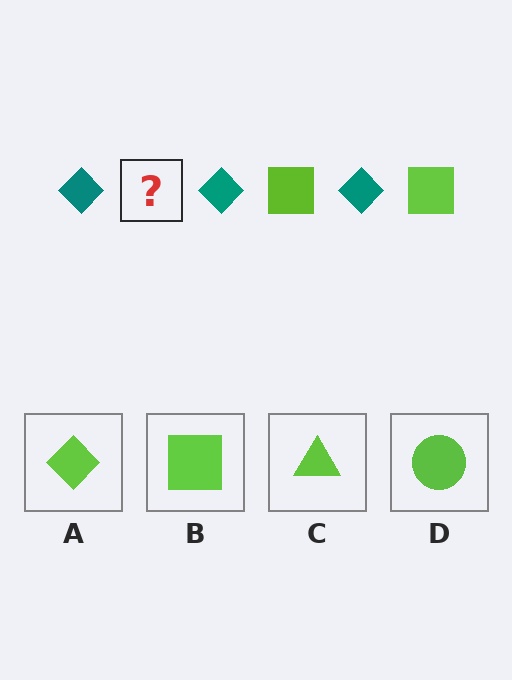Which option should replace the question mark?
Option B.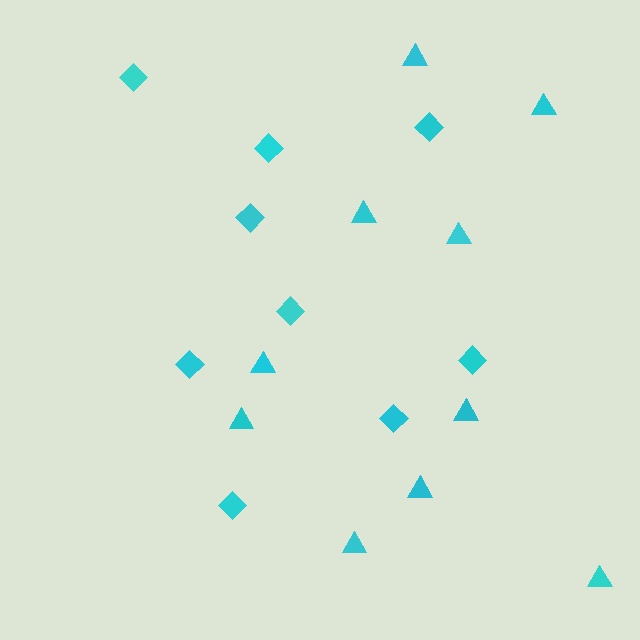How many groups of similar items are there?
There are 2 groups: one group of triangles (10) and one group of diamonds (9).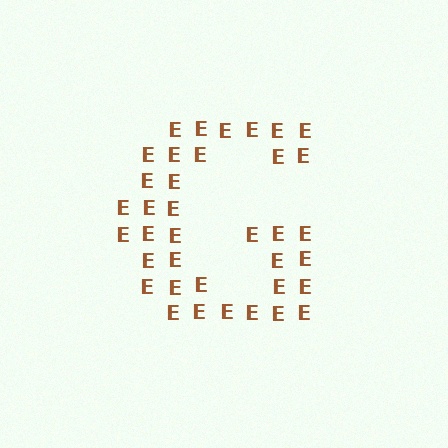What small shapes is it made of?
It is made of small letter E's.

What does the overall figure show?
The overall figure shows the letter G.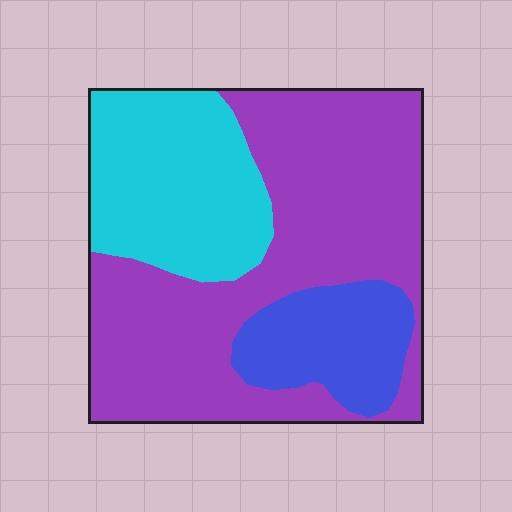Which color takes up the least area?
Blue, at roughly 15%.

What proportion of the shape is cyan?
Cyan covers 27% of the shape.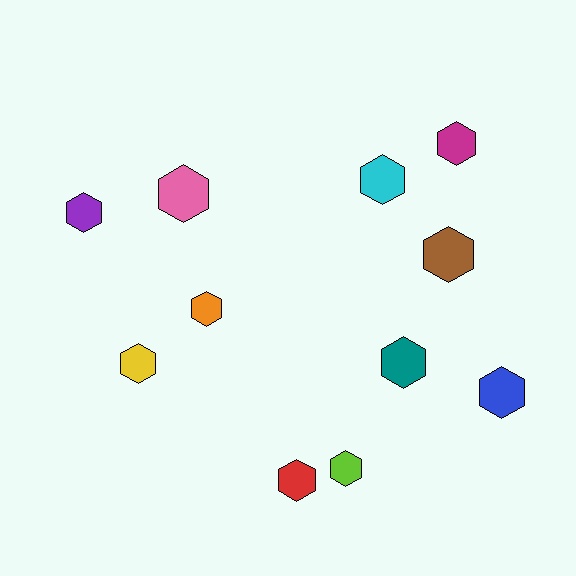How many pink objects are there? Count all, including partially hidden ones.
There is 1 pink object.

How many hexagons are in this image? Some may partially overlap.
There are 11 hexagons.